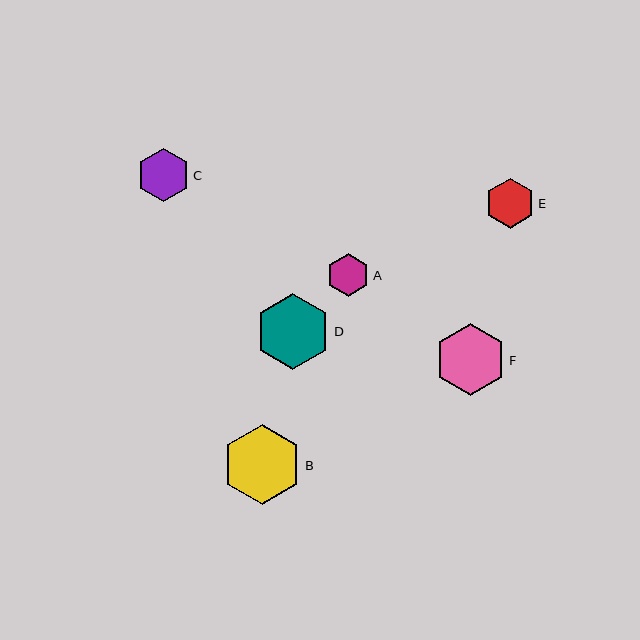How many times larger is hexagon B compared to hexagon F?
Hexagon B is approximately 1.1 times the size of hexagon F.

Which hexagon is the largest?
Hexagon B is the largest with a size of approximately 80 pixels.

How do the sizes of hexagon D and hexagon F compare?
Hexagon D and hexagon F are approximately the same size.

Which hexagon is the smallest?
Hexagon A is the smallest with a size of approximately 43 pixels.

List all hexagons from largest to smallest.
From largest to smallest: B, D, F, C, E, A.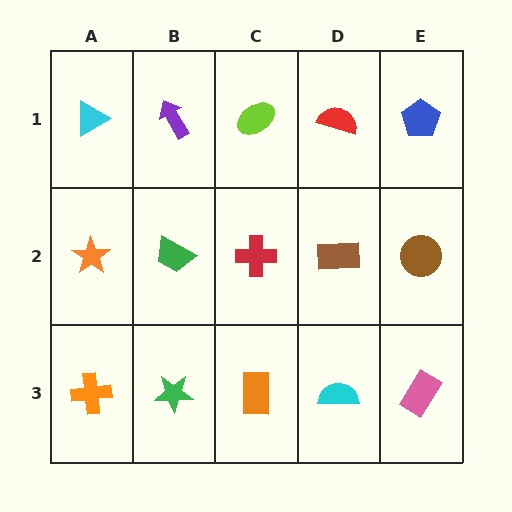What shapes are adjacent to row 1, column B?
A green trapezoid (row 2, column B), a cyan triangle (row 1, column A), a lime ellipse (row 1, column C).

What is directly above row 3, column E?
A brown circle.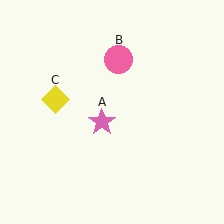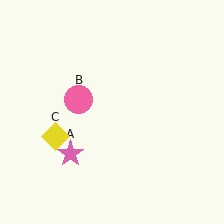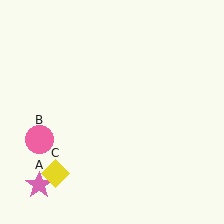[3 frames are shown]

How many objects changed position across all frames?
3 objects changed position: pink star (object A), pink circle (object B), yellow diamond (object C).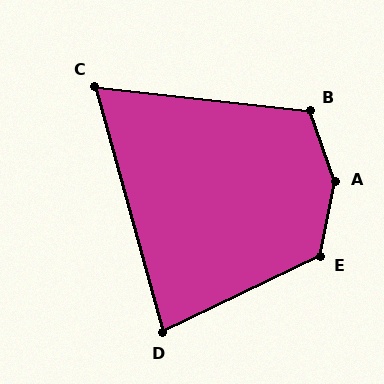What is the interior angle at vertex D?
Approximately 79 degrees (acute).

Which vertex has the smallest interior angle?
C, at approximately 68 degrees.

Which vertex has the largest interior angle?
A, at approximately 149 degrees.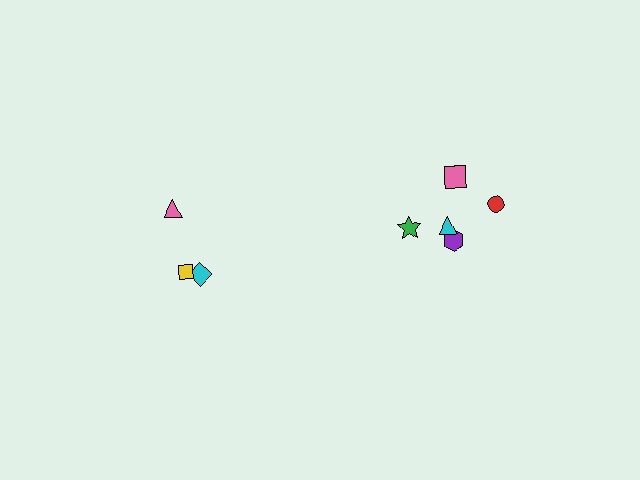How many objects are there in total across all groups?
There are 8 objects.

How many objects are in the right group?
There are 5 objects.